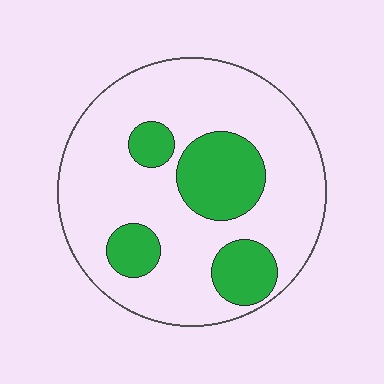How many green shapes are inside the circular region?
4.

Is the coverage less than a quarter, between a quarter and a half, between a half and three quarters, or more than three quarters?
Less than a quarter.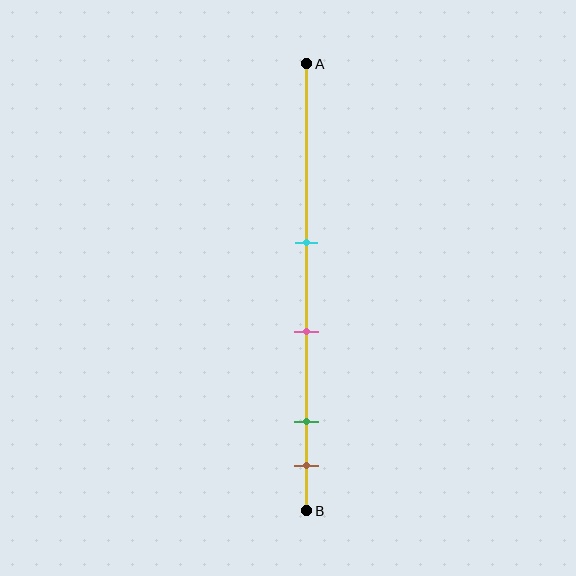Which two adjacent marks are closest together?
The green and brown marks are the closest adjacent pair.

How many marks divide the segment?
There are 4 marks dividing the segment.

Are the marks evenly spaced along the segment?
No, the marks are not evenly spaced.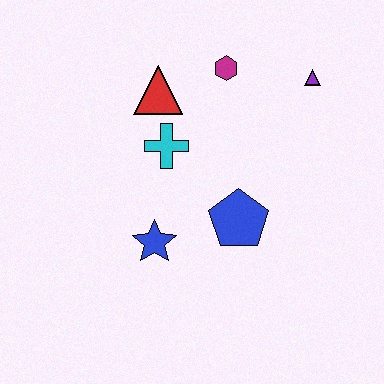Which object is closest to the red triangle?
The cyan cross is closest to the red triangle.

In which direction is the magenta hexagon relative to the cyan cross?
The magenta hexagon is above the cyan cross.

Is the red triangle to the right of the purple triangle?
No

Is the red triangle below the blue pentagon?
No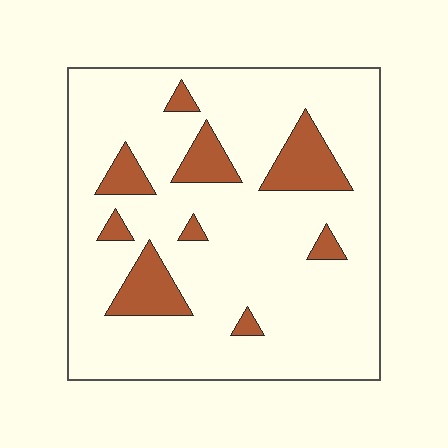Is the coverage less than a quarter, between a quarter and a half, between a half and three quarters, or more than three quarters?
Less than a quarter.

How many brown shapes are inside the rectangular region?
9.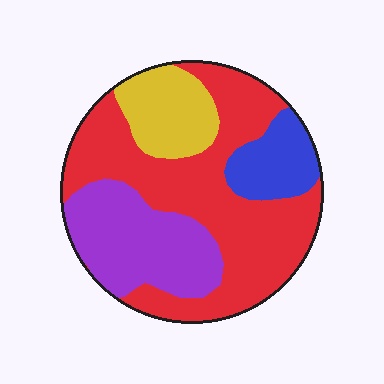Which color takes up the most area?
Red, at roughly 50%.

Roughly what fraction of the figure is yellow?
Yellow covers roughly 15% of the figure.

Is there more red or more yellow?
Red.